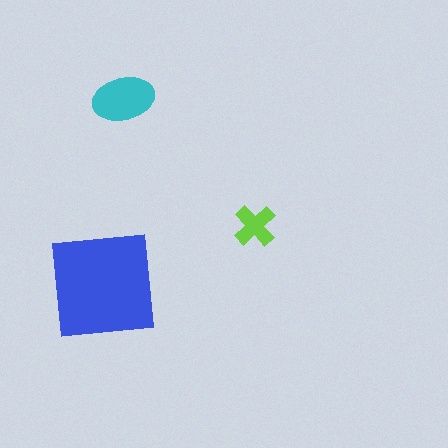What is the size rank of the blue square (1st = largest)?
1st.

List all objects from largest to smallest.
The blue square, the cyan ellipse, the lime cross.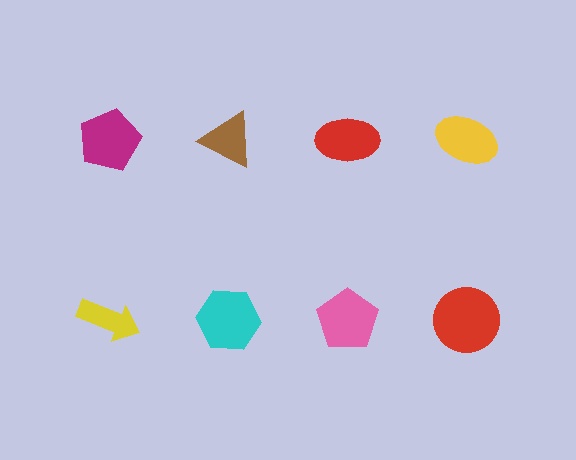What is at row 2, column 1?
A yellow arrow.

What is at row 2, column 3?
A pink pentagon.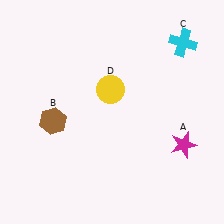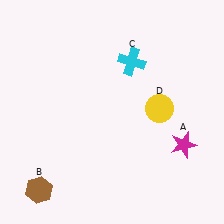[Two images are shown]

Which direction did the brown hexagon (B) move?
The brown hexagon (B) moved down.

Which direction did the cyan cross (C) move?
The cyan cross (C) moved left.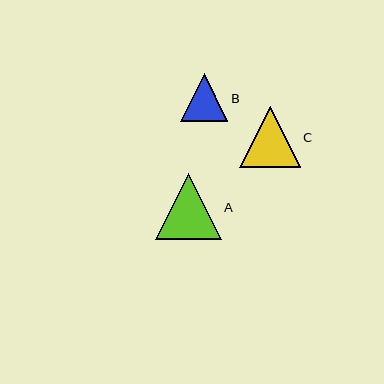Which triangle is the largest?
Triangle A is the largest with a size of approximately 66 pixels.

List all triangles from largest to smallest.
From largest to smallest: A, C, B.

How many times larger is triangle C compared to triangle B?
Triangle C is approximately 1.3 times the size of triangle B.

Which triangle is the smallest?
Triangle B is the smallest with a size of approximately 47 pixels.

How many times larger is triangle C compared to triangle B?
Triangle C is approximately 1.3 times the size of triangle B.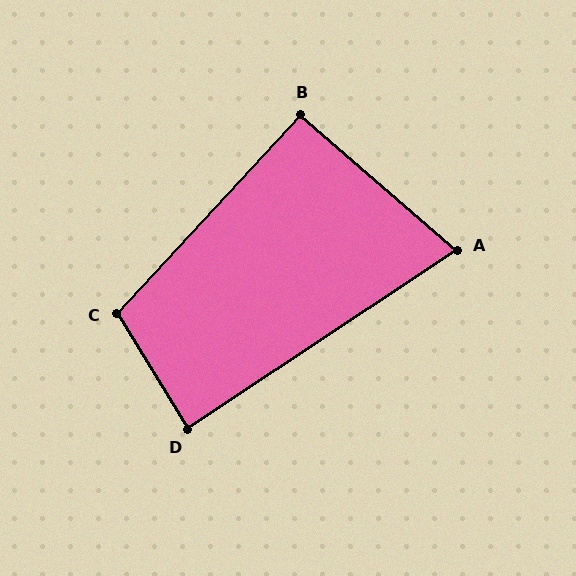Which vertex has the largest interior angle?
C, at approximately 106 degrees.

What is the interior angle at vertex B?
Approximately 92 degrees (approximately right).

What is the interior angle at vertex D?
Approximately 88 degrees (approximately right).